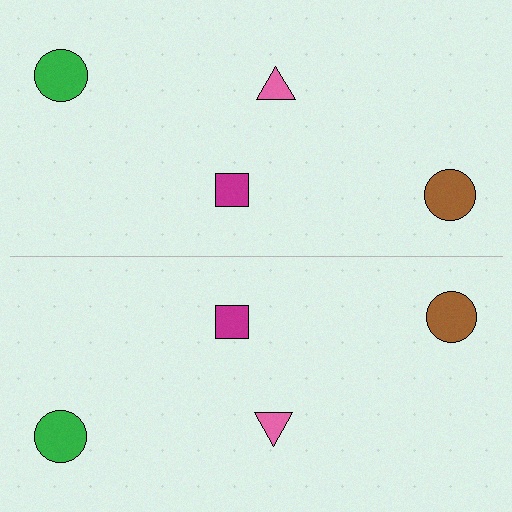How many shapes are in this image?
There are 8 shapes in this image.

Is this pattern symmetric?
Yes, this pattern has bilateral (reflection) symmetry.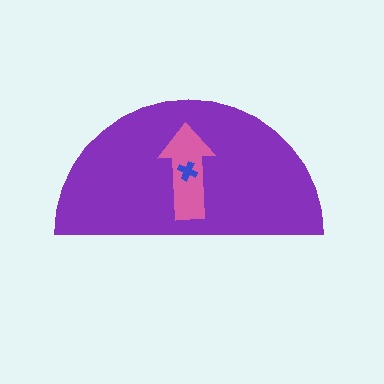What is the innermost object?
The blue cross.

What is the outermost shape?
The purple semicircle.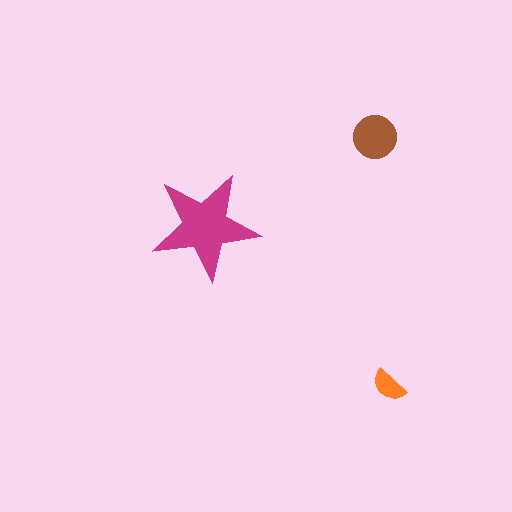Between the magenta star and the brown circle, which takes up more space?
The magenta star.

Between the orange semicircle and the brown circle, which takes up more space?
The brown circle.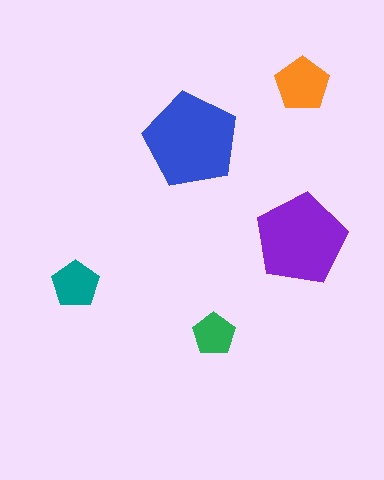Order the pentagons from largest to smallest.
the blue one, the purple one, the orange one, the teal one, the green one.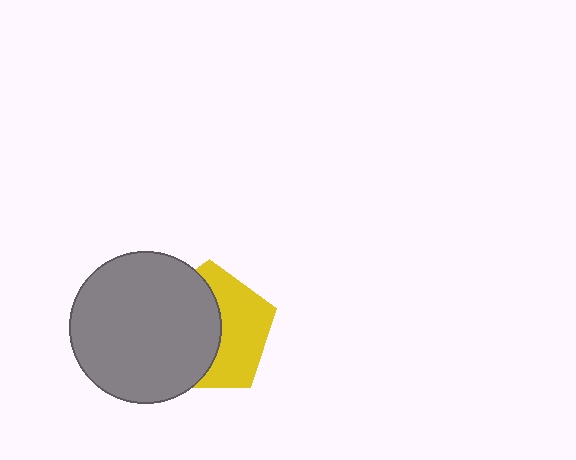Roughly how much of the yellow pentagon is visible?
About half of it is visible (roughly 47%).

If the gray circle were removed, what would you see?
You would see the complete yellow pentagon.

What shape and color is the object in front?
The object in front is a gray circle.